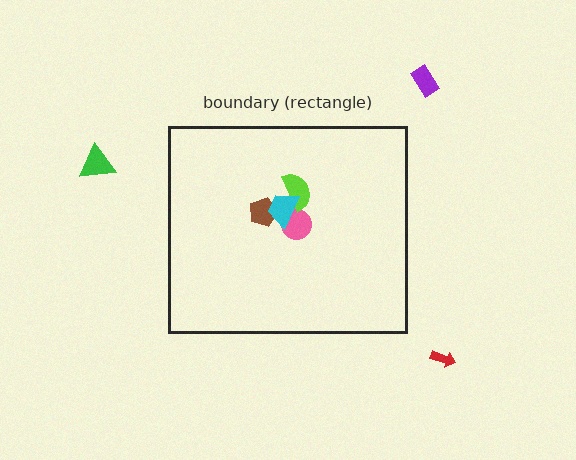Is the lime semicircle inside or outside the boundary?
Inside.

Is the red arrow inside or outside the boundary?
Outside.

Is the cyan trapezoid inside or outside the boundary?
Inside.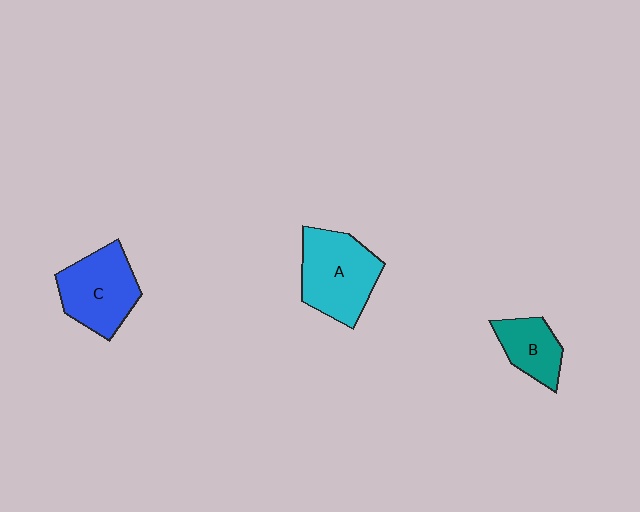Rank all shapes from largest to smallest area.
From largest to smallest: A (cyan), C (blue), B (teal).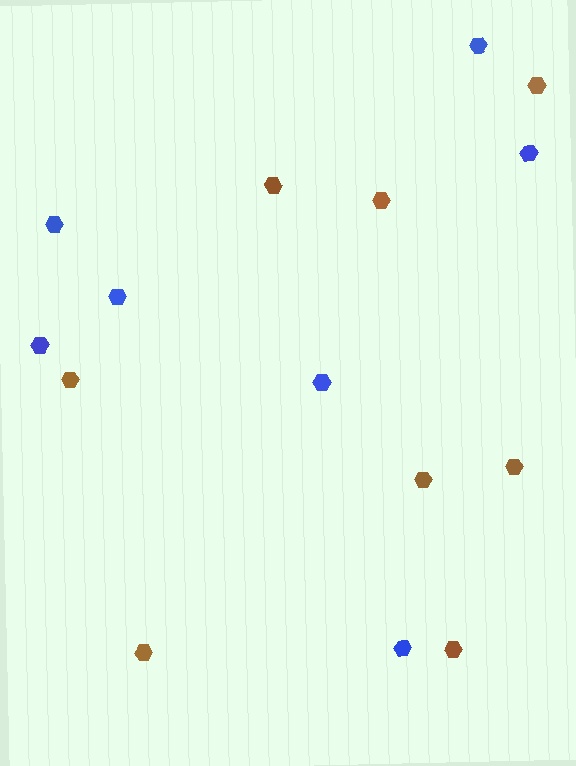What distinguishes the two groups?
There are 2 groups: one group of blue hexagons (7) and one group of brown hexagons (8).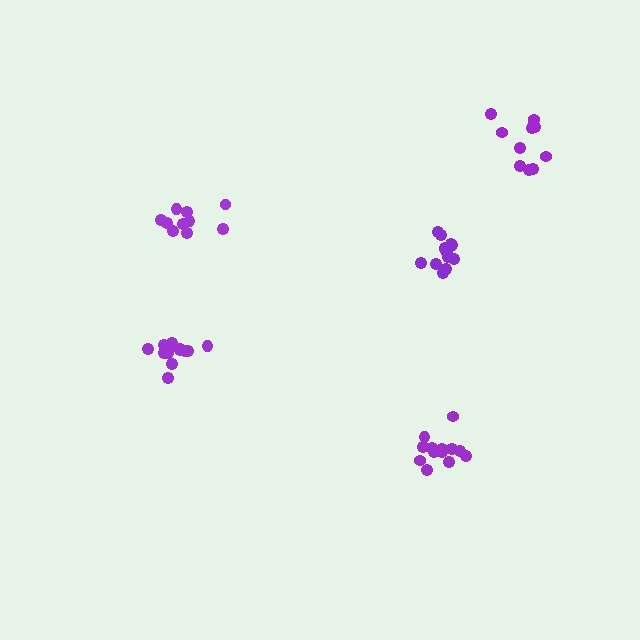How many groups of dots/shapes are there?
There are 5 groups.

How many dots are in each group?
Group 1: 13 dots, Group 2: 10 dots, Group 3: 11 dots, Group 4: 14 dots, Group 5: 13 dots (61 total).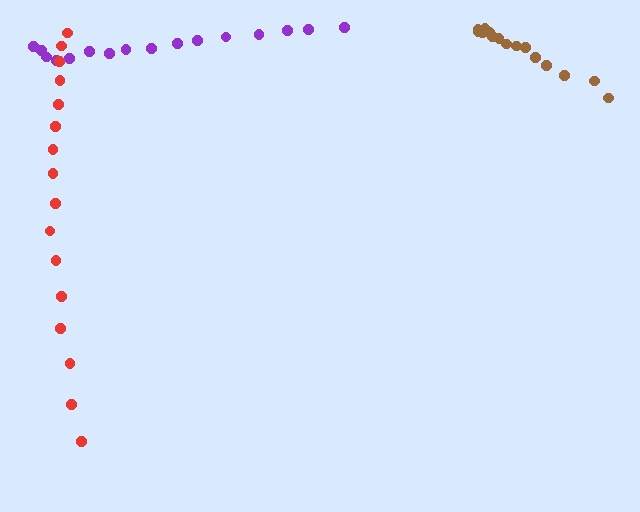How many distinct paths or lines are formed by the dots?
There are 3 distinct paths.